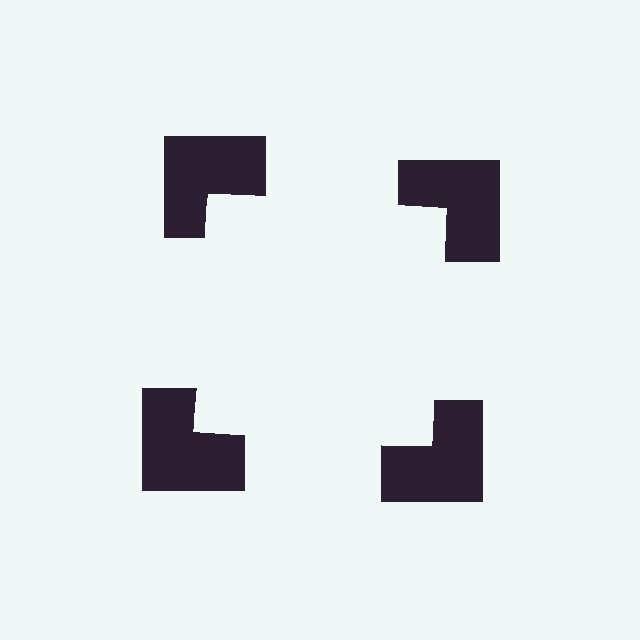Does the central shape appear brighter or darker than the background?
It typically appears slightly brighter than the background, even though no actual brightness change is drawn.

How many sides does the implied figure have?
4 sides.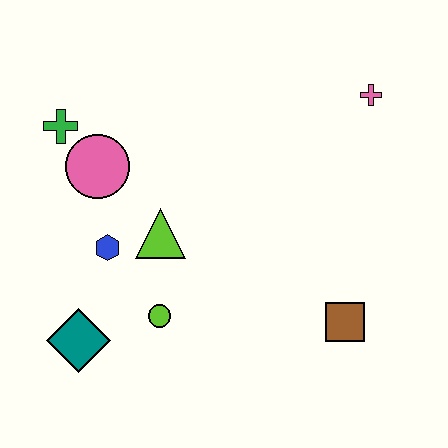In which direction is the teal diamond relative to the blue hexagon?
The teal diamond is below the blue hexagon.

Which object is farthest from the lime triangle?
The pink cross is farthest from the lime triangle.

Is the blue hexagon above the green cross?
No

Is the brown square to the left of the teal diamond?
No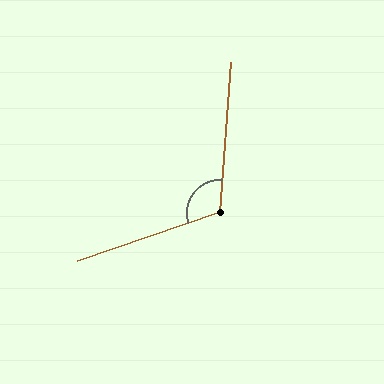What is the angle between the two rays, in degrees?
Approximately 113 degrees.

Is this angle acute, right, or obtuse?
It is obtuse.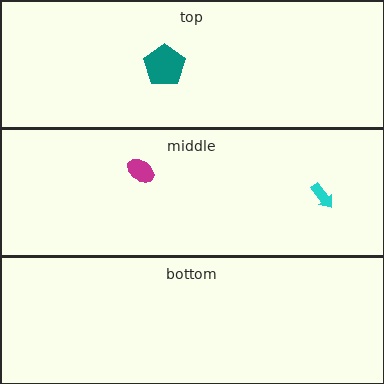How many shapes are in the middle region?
2.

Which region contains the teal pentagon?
The top region.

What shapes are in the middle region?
The cyan arrow, the magenta ellipse.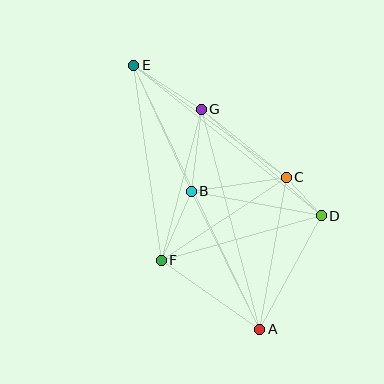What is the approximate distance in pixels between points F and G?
The distance between F and G is approximately 156 pixels.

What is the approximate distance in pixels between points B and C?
The distance between B and C is approximately 96 pixels.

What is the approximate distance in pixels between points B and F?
The distance between B and F is approximately 75 pixels.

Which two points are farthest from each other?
Points A and E are farthest from each other.